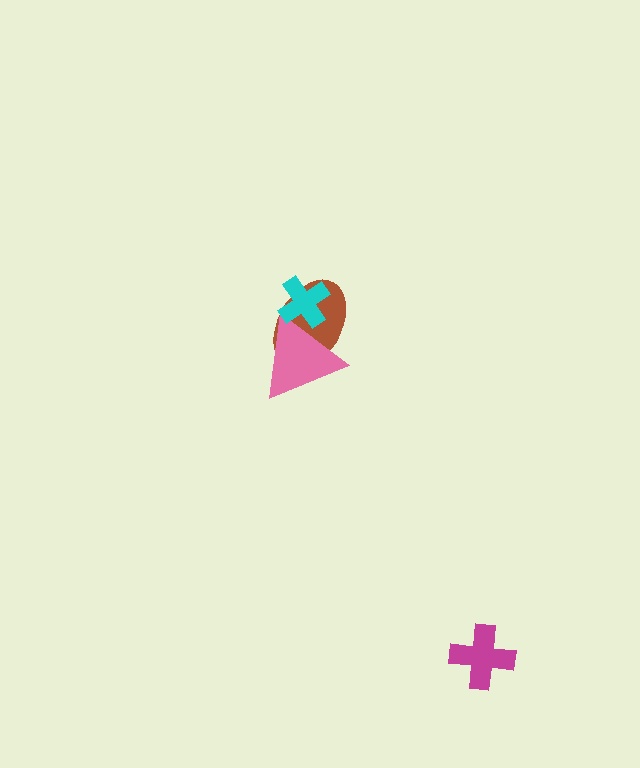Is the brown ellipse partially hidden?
Yes, it is partially covered by another shape.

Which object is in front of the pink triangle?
The cyan cross is in front of the pink triangle.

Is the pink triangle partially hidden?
Yes, it is partially covered by another shape.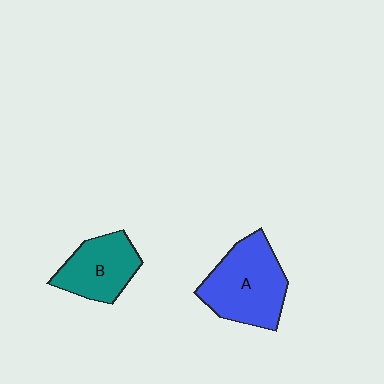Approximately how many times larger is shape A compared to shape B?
Approximately 1.4 times.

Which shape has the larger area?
Shape A (blue).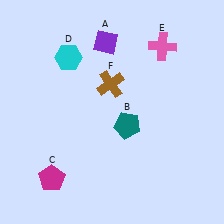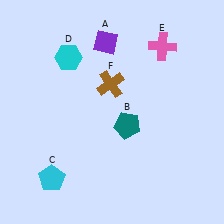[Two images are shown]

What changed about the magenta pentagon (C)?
In Image 1, C is magenta. In Image 2, it changed to cyan.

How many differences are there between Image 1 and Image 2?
There is 1 difference between the two images.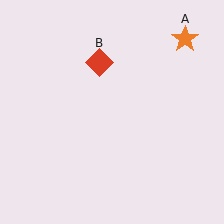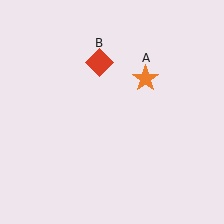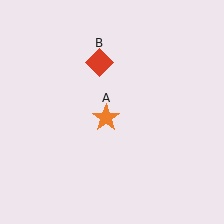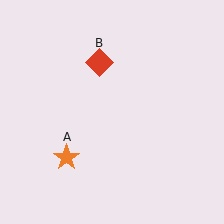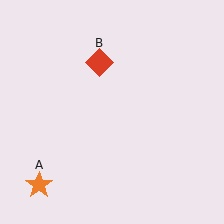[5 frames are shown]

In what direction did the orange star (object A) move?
The orange star (object A) moved down and to the left.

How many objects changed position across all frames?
1 object changed position: orange star (object A).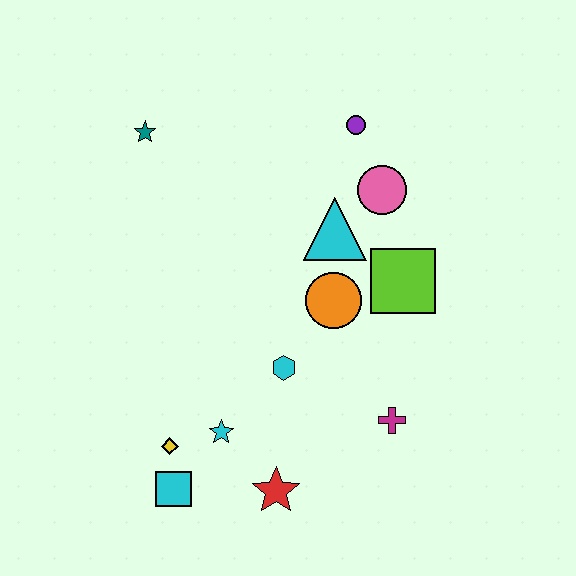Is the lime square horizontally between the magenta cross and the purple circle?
No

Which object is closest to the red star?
The cyan star is closest to the red star.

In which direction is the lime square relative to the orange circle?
The lime square is to the right of the orange circle.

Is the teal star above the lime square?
Yes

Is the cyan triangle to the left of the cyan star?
No